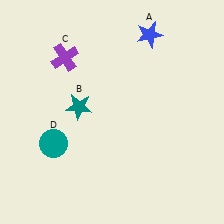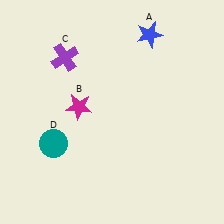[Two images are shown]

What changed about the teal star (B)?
In Image 1, B is teal. In Image 2, it changed to magenta.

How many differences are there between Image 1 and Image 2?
There is 1 difference between the two images.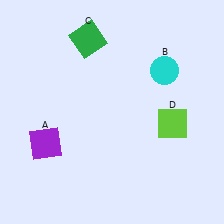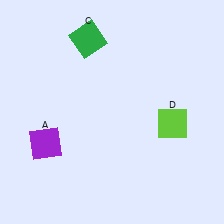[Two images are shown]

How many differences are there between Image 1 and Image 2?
There is 1 difference between the two images.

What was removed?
The cyan circle (B) was removed in Image 2.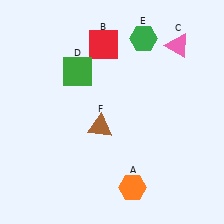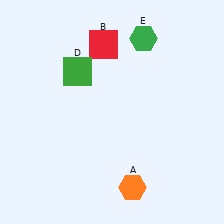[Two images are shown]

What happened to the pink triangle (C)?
The pink triangle (C) was removed in Image 2. It was in the top-right area of Image 1.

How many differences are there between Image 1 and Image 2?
There are 2 differences between the two images.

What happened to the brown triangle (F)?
The brown triangle (F) was removed in Image 2. It was in the bottom-left area of Image 1.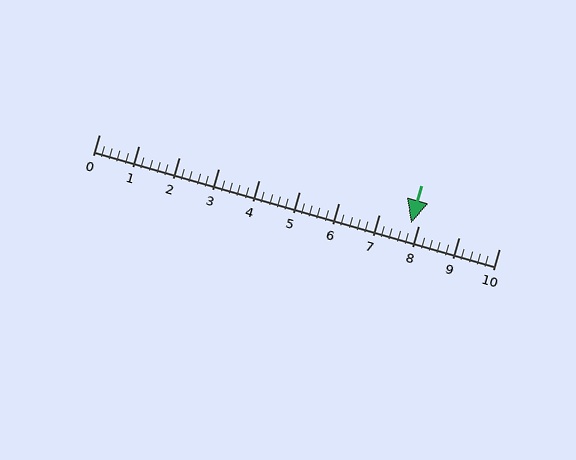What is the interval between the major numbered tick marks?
The major tick marks are spaced 1 units apart.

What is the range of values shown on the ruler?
The ruler shows values from 0 to 10.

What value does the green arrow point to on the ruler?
The green arrow points to approximately 7.8.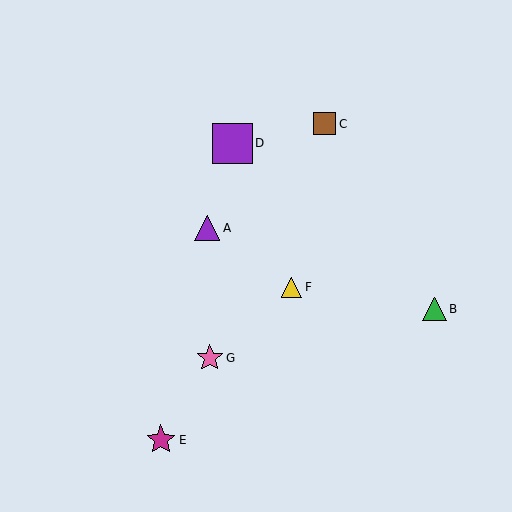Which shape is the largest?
The purple square (labeled D) is the largest.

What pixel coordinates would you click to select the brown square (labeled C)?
Click at (325, 124) to select the brown square C.